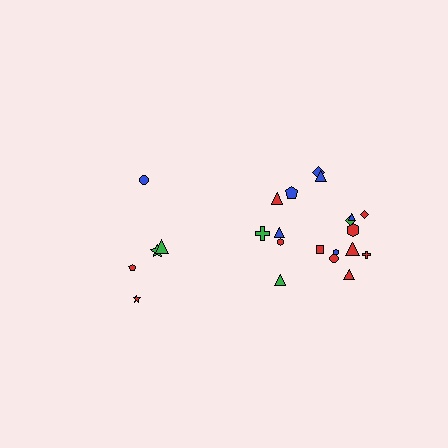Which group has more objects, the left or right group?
The right group.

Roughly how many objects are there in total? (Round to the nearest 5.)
Roughly 25 objects in total.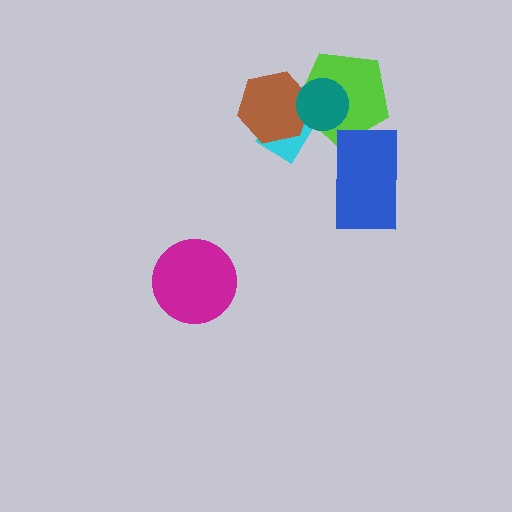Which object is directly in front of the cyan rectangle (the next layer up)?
The lime pentagon is directly in front of the cyan rectangle.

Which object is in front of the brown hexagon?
The teal circle is in front of the brown hexagon.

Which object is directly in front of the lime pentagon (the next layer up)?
The brown hexagon is directly in front of the lime pentagon.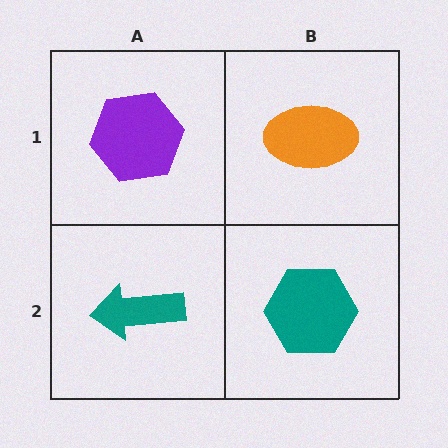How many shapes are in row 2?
2 shapes.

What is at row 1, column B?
An orange ellipse.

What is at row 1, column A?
A purple hexagon.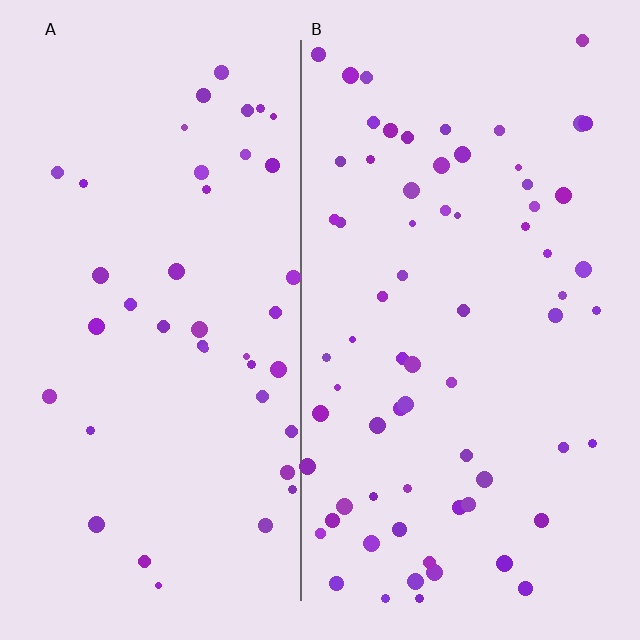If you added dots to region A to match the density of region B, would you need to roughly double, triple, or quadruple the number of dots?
Approximately double.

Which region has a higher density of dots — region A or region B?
B (the right).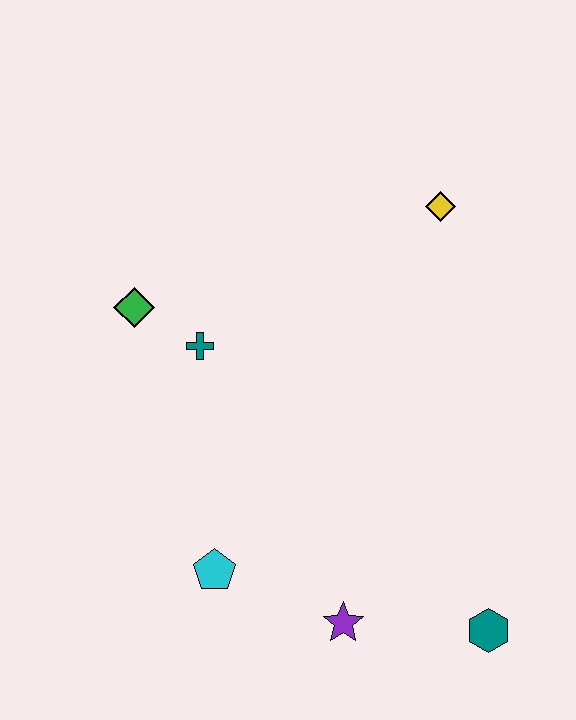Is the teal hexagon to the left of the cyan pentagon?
No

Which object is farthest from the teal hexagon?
The green diamond is farthest from the teal hexagon.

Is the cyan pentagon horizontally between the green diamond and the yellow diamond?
Yes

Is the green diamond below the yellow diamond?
Yes